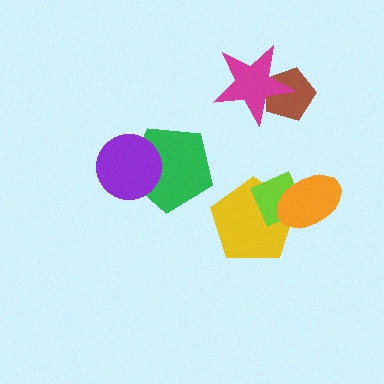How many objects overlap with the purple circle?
1 object overlaps with the purple circle.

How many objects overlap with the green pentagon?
1 object overlaps with the green pentagon.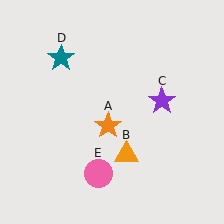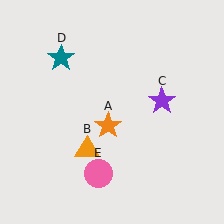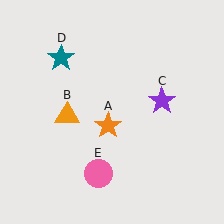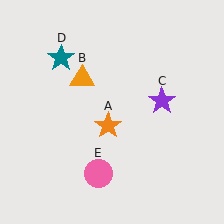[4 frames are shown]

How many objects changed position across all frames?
1 object changed position: orange triangle (object B).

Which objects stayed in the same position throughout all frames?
Orange star (object A) and purple star (object C) and teal star (object D) and pink circle (object E) remained stationary.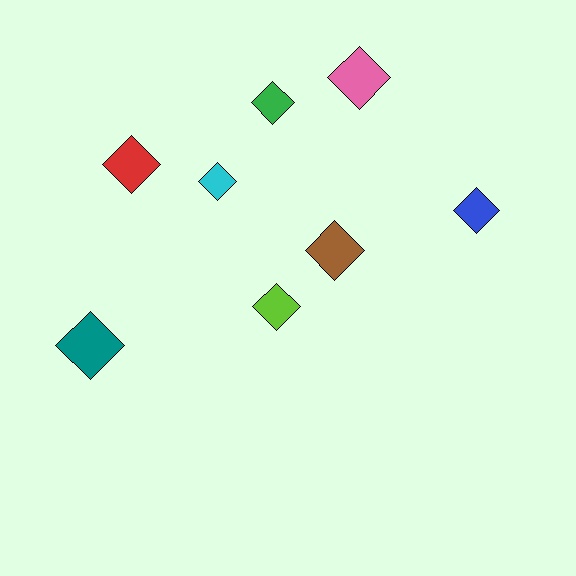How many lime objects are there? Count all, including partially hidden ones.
There is 1 lime object.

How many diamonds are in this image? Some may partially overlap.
There are 8 diamonds.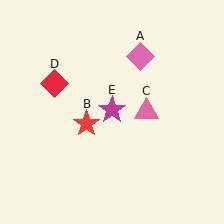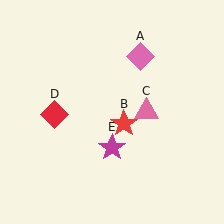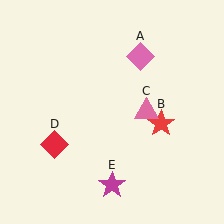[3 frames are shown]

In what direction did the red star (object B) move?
The red star (object B) moved right.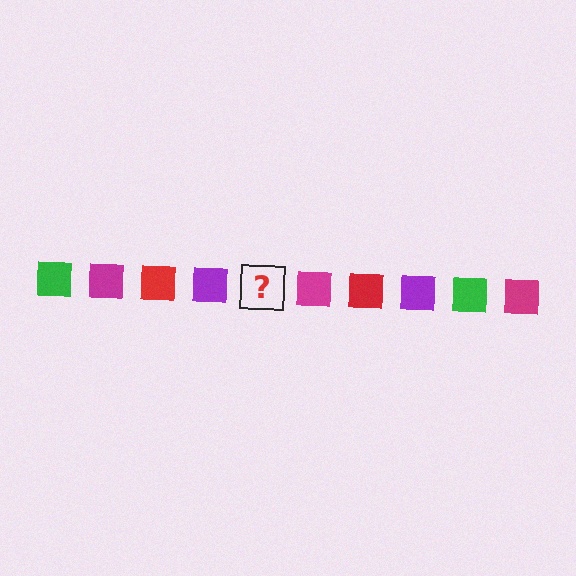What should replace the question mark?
The question mark should be replaced with a green square.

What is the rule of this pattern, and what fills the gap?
The rule is that the pattern cycles through green, magenta, red, purple squares. The gap should be filled with a green square.